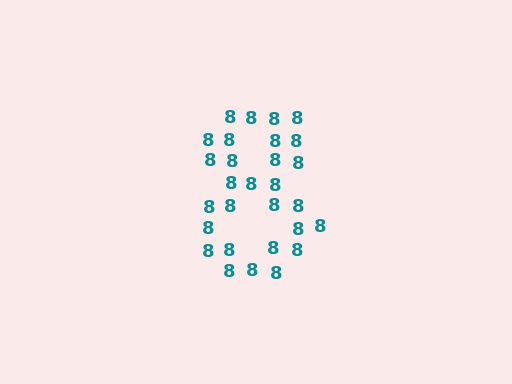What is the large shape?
The large shape is the digit 8.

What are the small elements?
The small elements are digit 8's.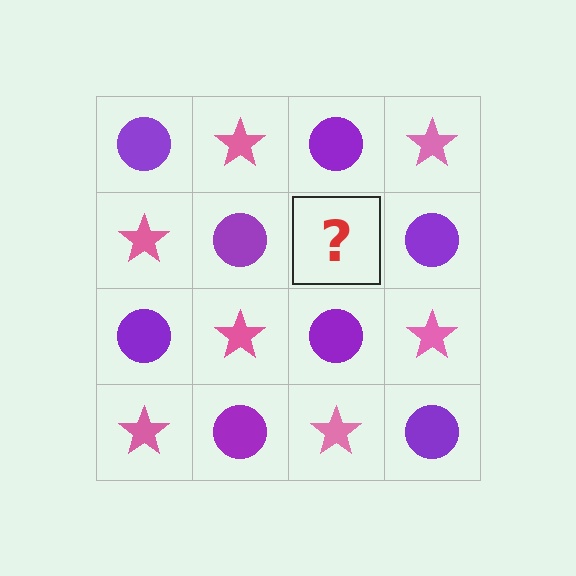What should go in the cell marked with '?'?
The missing cell should contain a pink star.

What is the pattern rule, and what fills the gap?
The rule is that it alternates purple circle and pink star in a checkerboard pattern. The gap should be filled with a pink star.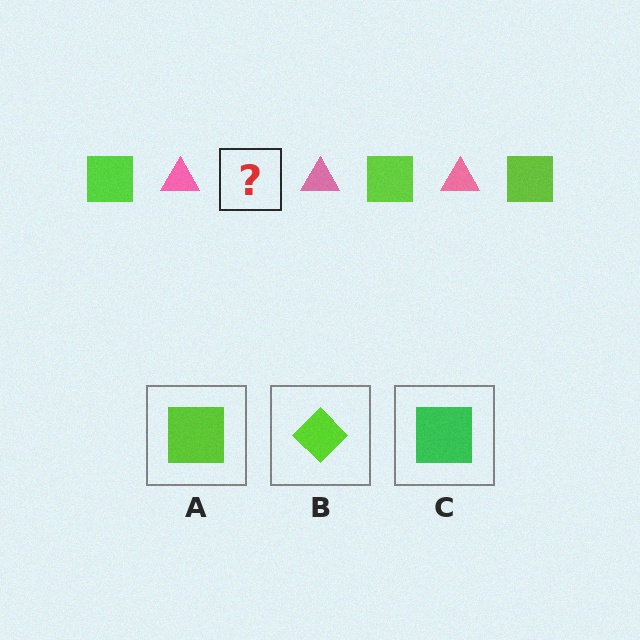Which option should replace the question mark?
Option A.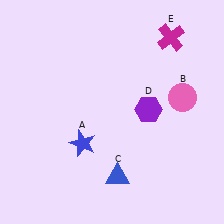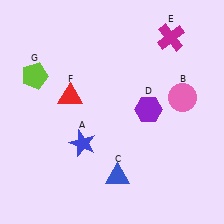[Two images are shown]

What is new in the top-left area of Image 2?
A lime pentagon (G) was added in the top-left area of Image 2.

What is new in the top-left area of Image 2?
A red triangle (F) was added in the top-left area of Image 2.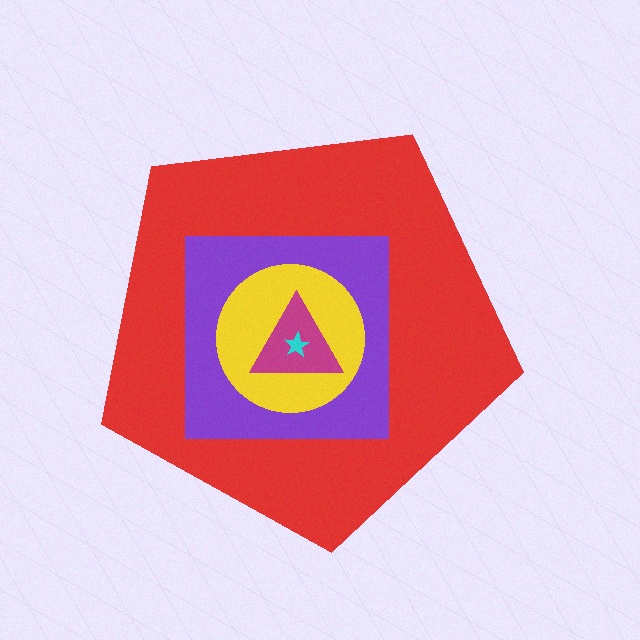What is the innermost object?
The cyan star.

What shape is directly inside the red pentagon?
The purple square.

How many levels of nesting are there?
5.